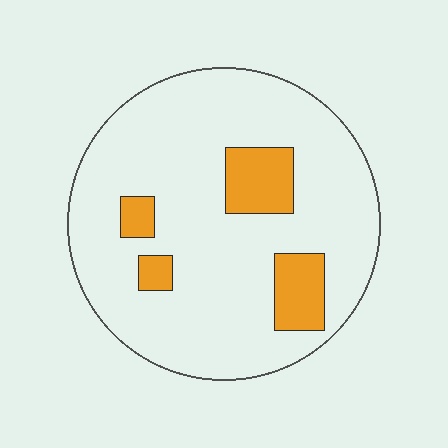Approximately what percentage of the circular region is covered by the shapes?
Approximately 15%.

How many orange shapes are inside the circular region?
4.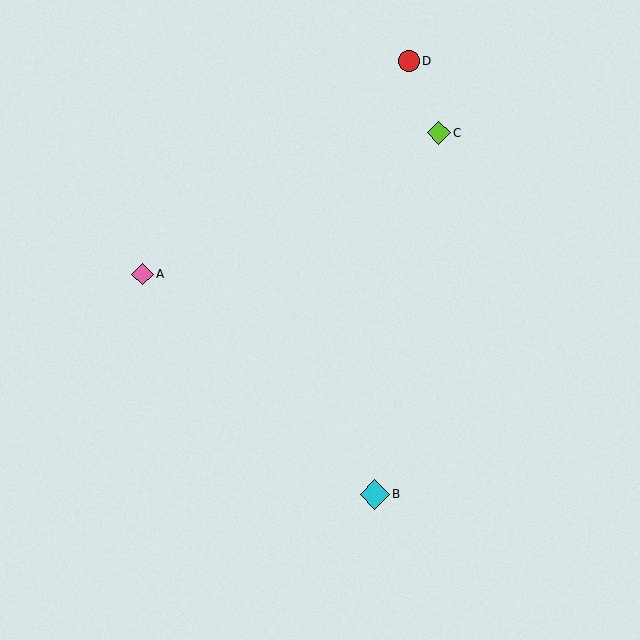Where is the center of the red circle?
The center of the red circle is at (409, 61).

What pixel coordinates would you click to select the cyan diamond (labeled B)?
Click at (375, 494) to select the cyan diamond B.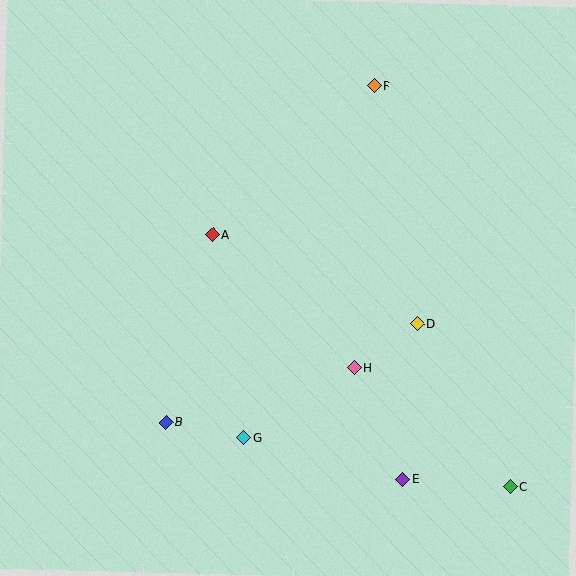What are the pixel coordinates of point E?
Point E is at (403, 479).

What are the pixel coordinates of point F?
Point F is at (375, 86).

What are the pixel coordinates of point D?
Point D is at (417, 324).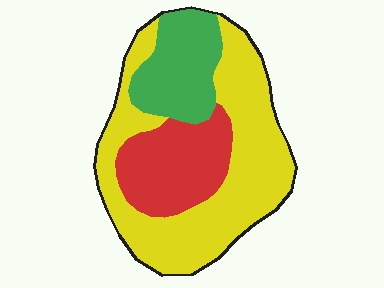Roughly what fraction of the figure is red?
Red takes up about one quarter (1/4) of the figure.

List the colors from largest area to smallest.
From largest to smallest: yellow, red, green.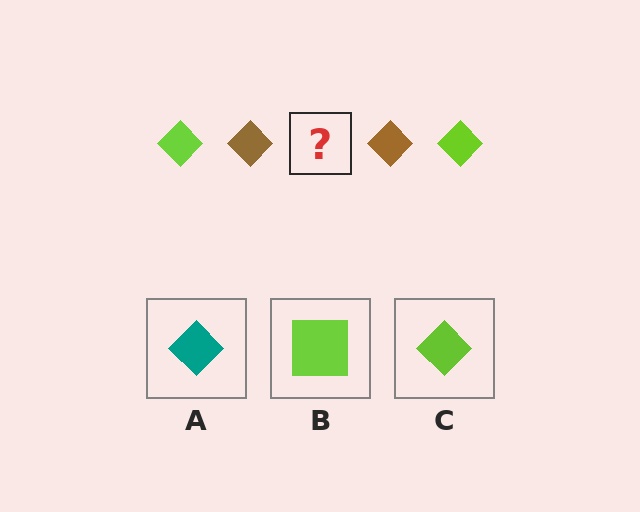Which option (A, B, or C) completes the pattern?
C.